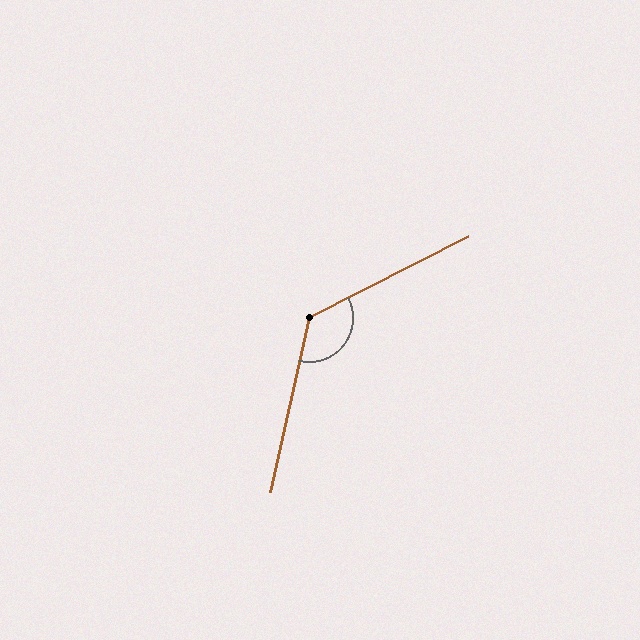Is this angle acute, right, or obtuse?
It is obtuse.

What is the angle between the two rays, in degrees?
Approximately 130 degrees.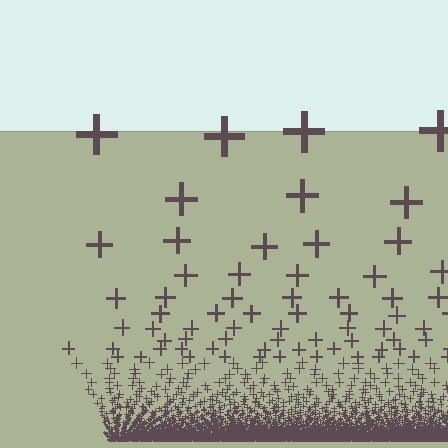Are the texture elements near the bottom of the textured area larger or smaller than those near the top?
Smaller. The gradient is inverted — elements near the bottom are smaller and denser.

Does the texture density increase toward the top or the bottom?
Density increases toward the bottom.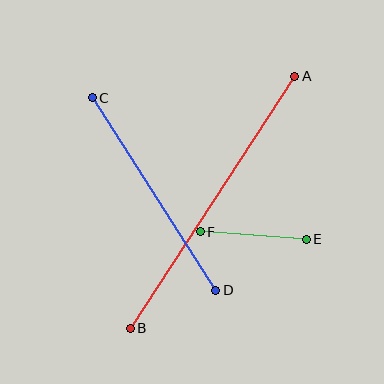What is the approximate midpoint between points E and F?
The midpoint is at approximately (253, 235) pixels.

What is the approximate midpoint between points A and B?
The midpoint is at approximately (213, 202) pixels.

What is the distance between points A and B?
The distance is approximately 301 pixels.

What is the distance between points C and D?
The distance is approximately 229 pixels.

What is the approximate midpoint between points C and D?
The midpoint is at approximately (154, 194) pixels.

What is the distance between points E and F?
The distance is approximately 106 pixels.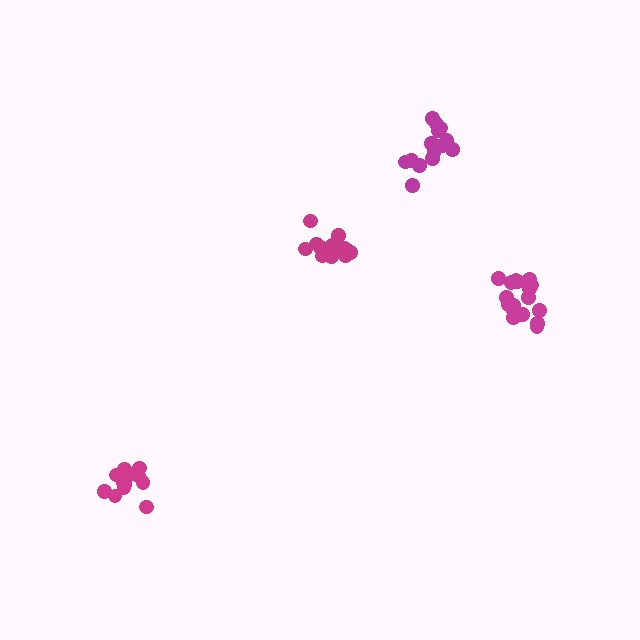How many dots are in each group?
Group 1: 19 dots, Group 2: 14 dots, Group 3: 14 dots, Group 4: 14 dots (61 total).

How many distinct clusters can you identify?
There are 4 distinct clusters.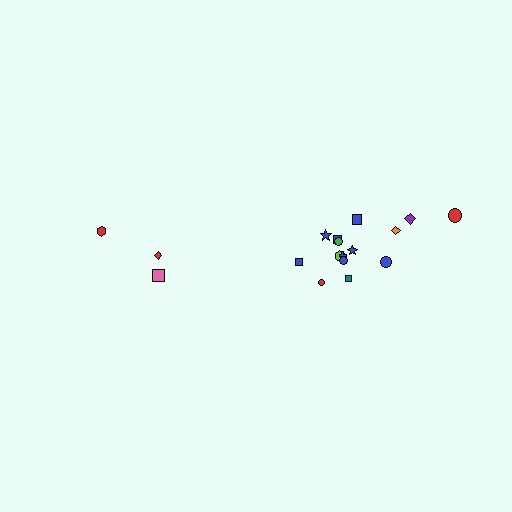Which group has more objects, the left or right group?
The right group.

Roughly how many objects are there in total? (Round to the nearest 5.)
Roughly 20 objects in total.